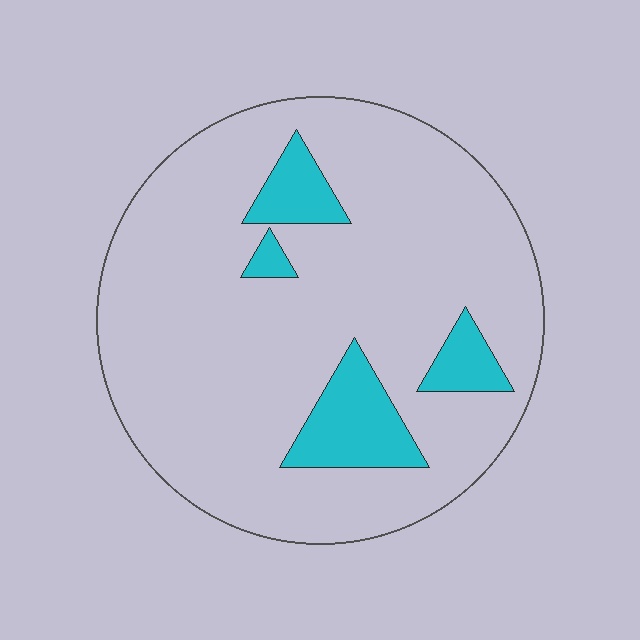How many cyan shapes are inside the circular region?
4.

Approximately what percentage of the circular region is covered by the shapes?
Approximately 15%.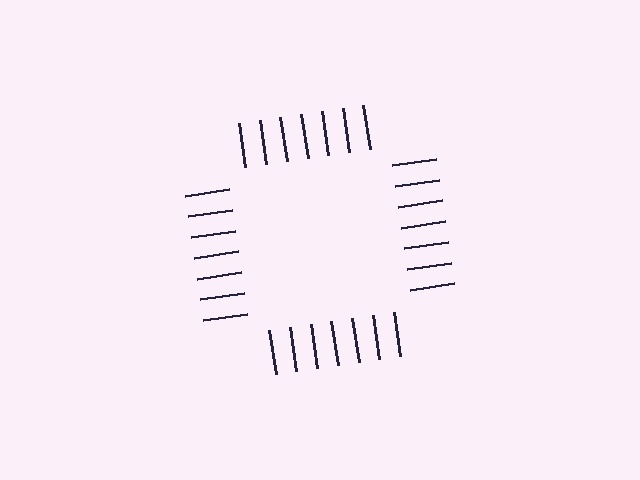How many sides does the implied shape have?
4 sides — the line-ends trace a square.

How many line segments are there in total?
28 — 7 along each of the 4 edges.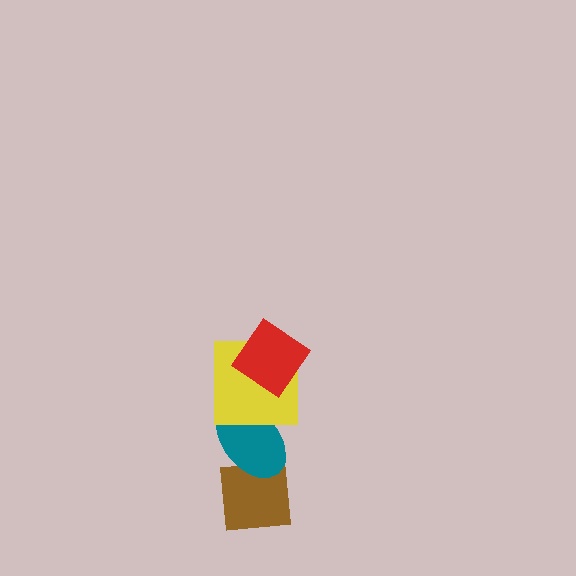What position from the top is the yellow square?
The yellow square is 2nd from the top.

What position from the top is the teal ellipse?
The teal ellipse is 3rd from the top.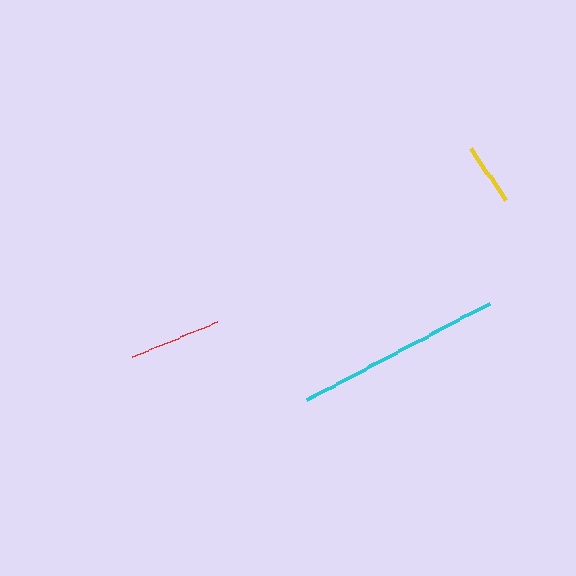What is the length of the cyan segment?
The cyan segment is approximately 207 pixels long.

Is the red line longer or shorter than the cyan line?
The cyan line is longer than the red line.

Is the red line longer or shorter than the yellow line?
The red line is longer than the yellow line.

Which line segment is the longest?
The cyan line is the longest at approximately 207 pixels.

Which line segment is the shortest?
The yellow line is the shortest at approximately 63 pixels.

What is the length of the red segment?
The red segment is approximately 92 pixels long.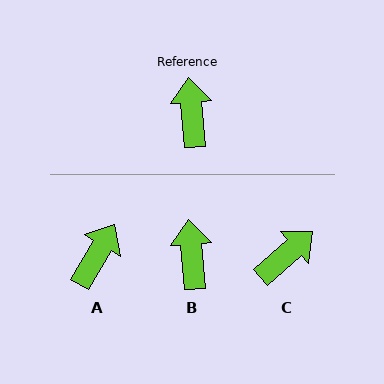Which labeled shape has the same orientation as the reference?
B.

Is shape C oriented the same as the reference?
No, it is off by about 54 degrees.